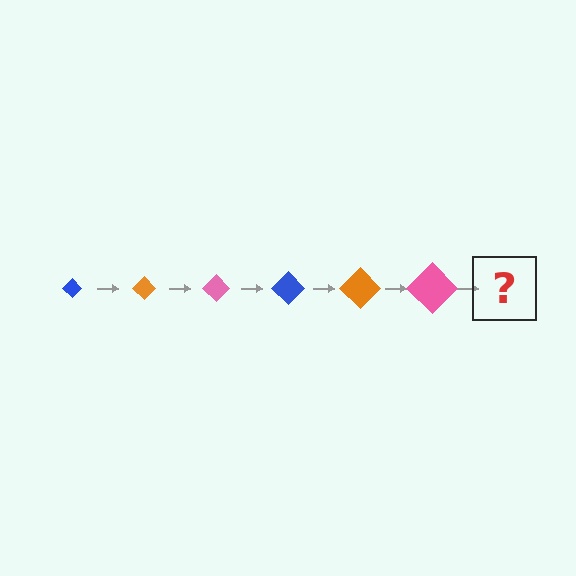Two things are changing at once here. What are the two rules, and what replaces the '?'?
The two rules are that the diamond grows larger each step and the color cycles through blue, orange, and pink. The '?' should be a blue diamond, larger than the previous one.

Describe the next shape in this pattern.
It should be a blue diamond, larger than the previous one.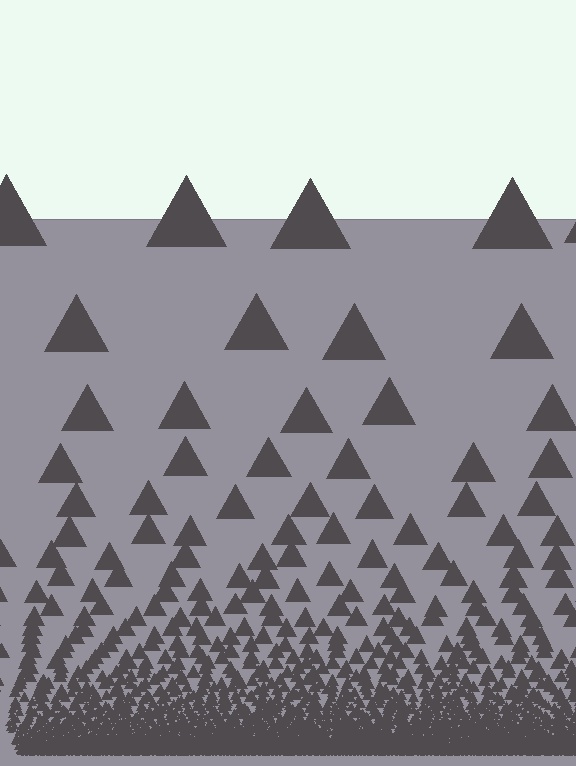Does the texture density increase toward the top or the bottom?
Density increases toward the bottom.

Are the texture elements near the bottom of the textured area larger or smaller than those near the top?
Smaller. The gradient is inverted — elements near the bottom are smaller and denser.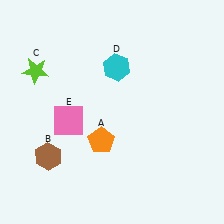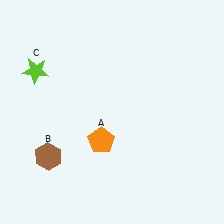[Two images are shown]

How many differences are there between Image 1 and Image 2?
There are 2 differences between the two images.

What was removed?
The cyan hexagon (D), the pink square (E) were removed in Image 2.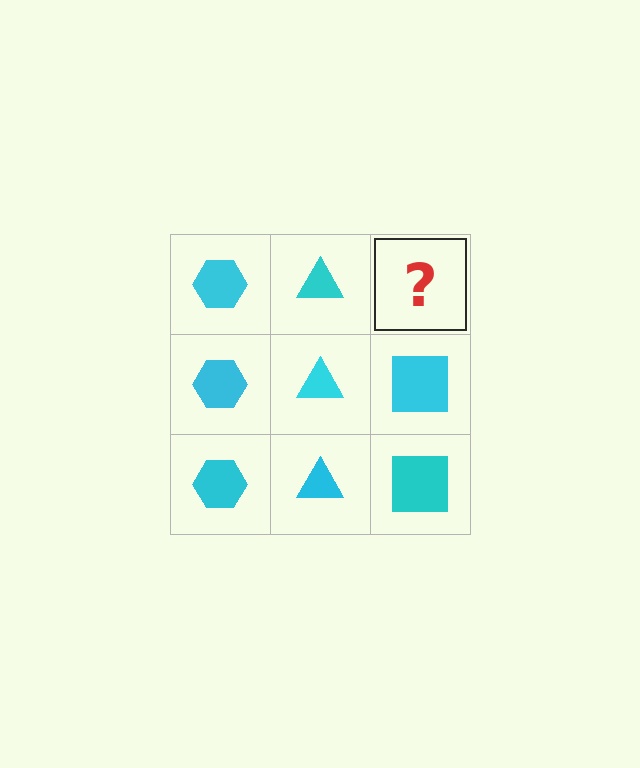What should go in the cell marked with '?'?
The missing cell should contain a cyan square.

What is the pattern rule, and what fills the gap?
The rule is that each column has a consistent shape. The gap should be filled with a cyan square.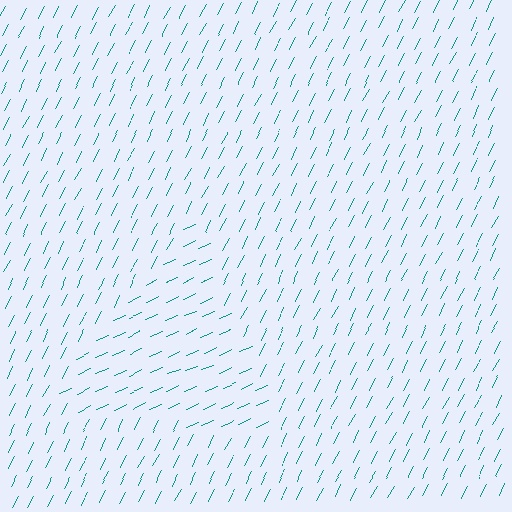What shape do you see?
I see a triangle.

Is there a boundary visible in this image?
Yes, there is a texture boundary formed by a change in line orientation.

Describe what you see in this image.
The image is filled with small teal line segments. A triangle region in the image has lines oriented differently from the surrounding lines, creating a visible texture boundary.